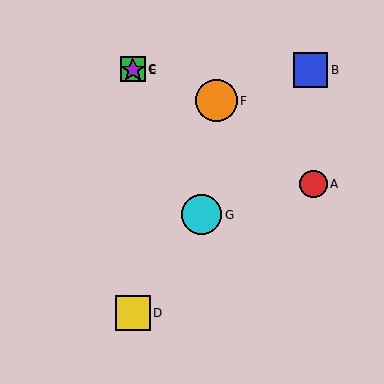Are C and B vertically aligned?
No, C is at x≈133 and B is at x≈310.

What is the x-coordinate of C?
Object C is at x≈133.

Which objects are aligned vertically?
Objects C, D, E are aligned vertically.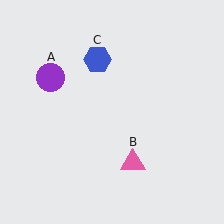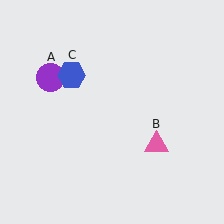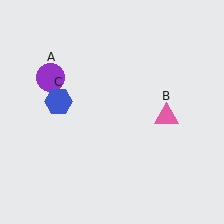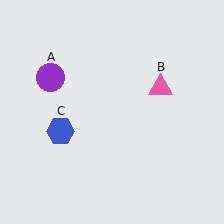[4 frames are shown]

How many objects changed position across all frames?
2 objects changed position: pink triangle (object B), blue hexagon (object C).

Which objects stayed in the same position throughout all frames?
Purple circle (object A) remained stationary.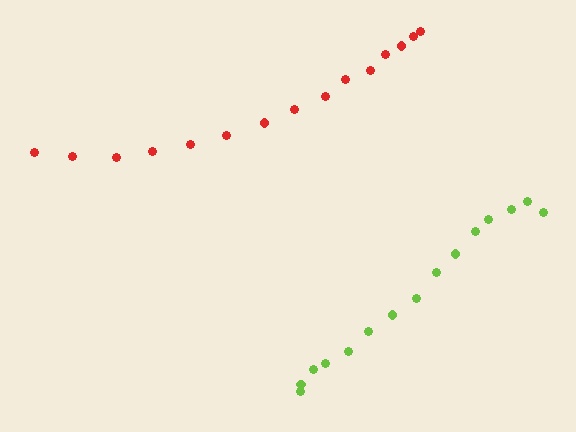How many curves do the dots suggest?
There are 2 distinct paths.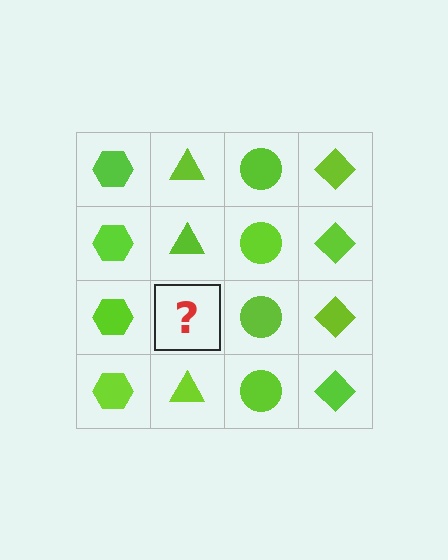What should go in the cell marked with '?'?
The missing cell should contain a lime triangle.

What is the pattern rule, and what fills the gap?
The rule is that each column has a consistent shape. The gap should be filled with a lime triangle.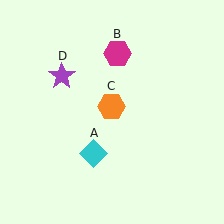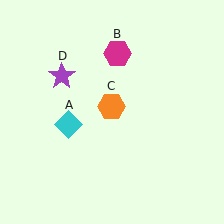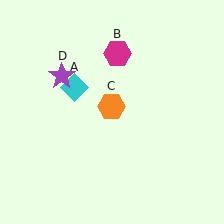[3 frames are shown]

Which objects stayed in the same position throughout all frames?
Magenta hexagon (object B) and orange hexagon (object C) and purple star (object D) remained stationary.